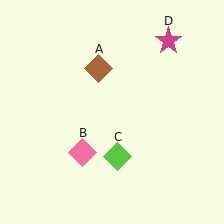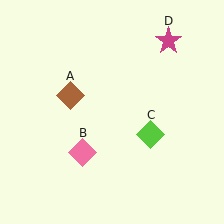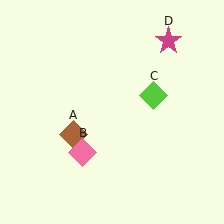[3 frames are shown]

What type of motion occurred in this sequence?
The brown diamond (object A), lime diamond (object C) rotated counterclockwise around the center of the scene.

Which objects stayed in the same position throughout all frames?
Pink diamond (object B) and magenta star (object D) remained stationary.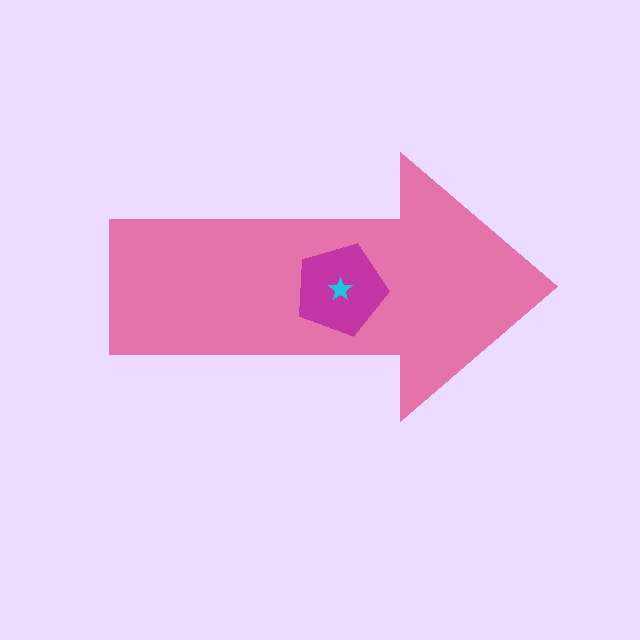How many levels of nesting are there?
3.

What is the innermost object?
The cyan star.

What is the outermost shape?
The pink arrow.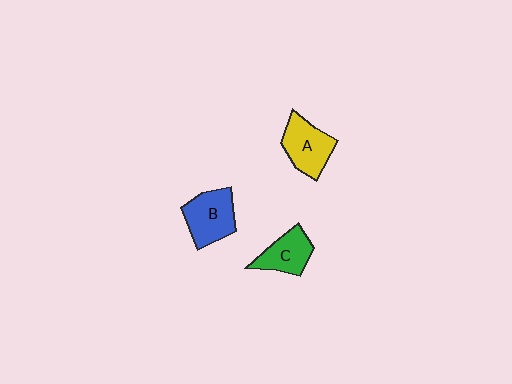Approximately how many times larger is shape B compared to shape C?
Approximately 1.3 times.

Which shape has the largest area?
Shape B (blue).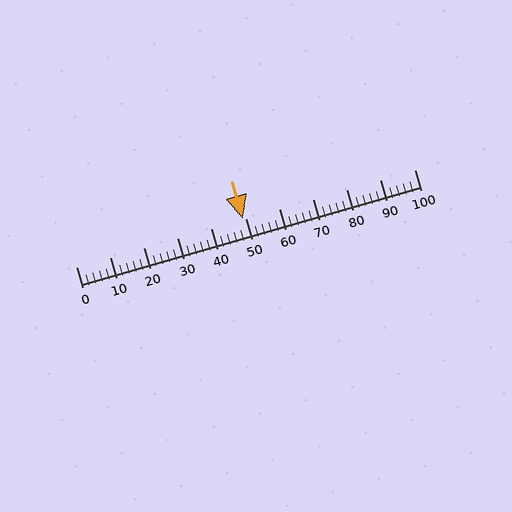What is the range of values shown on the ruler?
The ruler shows values from 0 to 100.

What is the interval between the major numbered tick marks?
The major tick marks are spaced 10 units apart.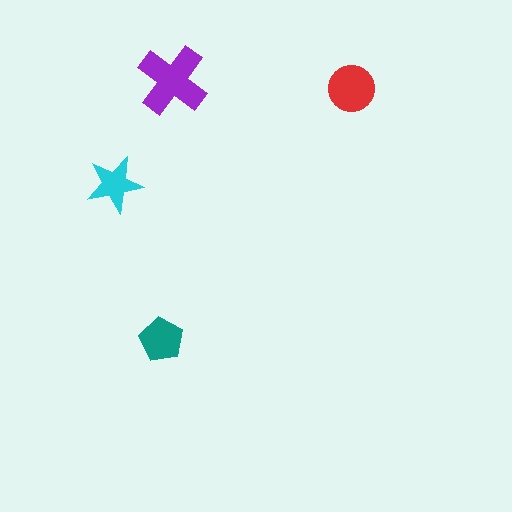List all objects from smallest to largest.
The cyan star, the teal pentagon, the red circle, the purple cross.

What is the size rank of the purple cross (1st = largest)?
1st.